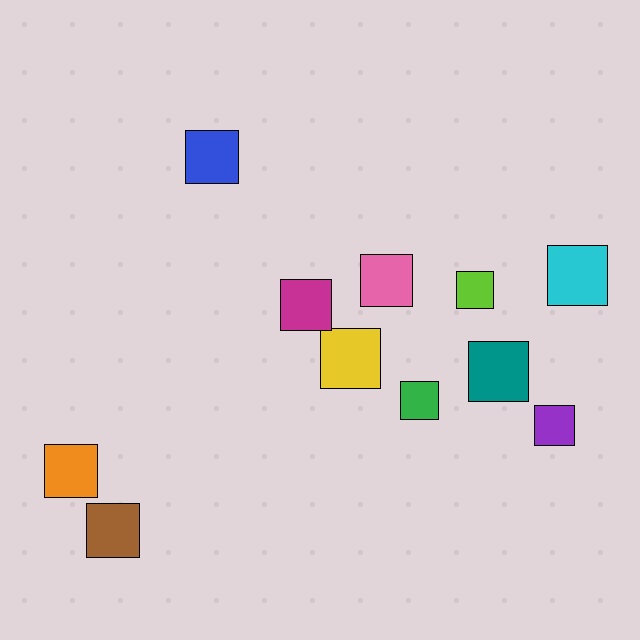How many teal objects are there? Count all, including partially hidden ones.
There is 1 teal object.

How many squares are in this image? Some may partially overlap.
There are 11 squares.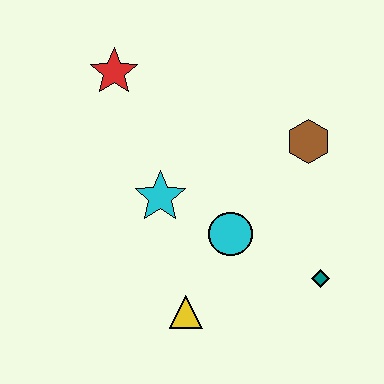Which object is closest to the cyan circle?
The cyan star is closest to the cyan circle.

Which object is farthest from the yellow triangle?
The red star is farthest from the yellow triangle.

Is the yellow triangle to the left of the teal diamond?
Yes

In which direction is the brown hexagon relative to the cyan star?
The brown hexagon is to the right of the cyan star.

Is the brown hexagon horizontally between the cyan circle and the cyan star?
No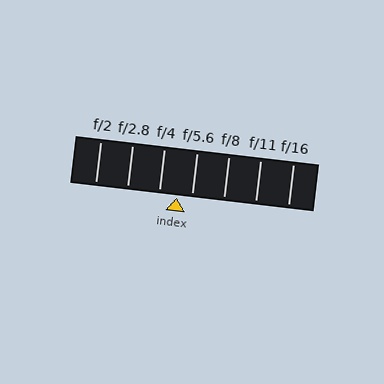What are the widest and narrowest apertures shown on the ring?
The widest aperture shown is f/2 and the narrowest is f/16.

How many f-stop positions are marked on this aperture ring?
There are 7 f-stop positions marked.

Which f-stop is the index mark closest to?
The index mark is closest to f/5.6.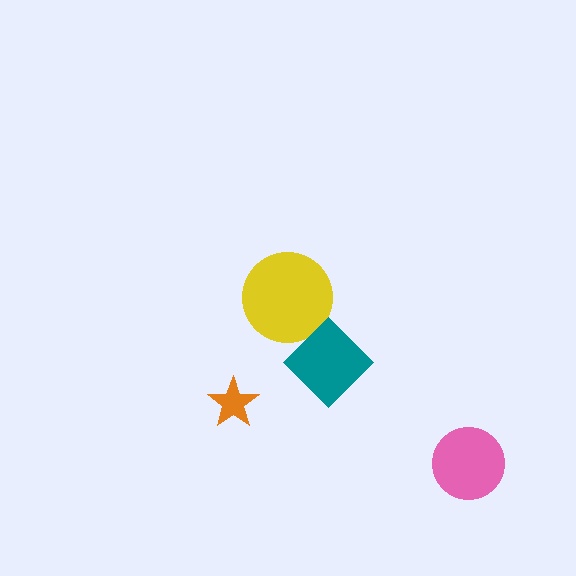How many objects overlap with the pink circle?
0 objects overlap with the pink circle.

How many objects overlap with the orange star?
0 objects overlap with the orange star.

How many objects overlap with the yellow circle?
1 object overlaps with the yellow circle.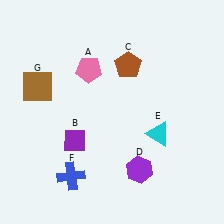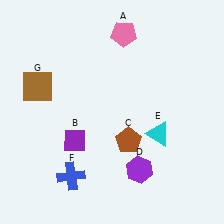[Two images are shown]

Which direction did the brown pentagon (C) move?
The brown pentagon (C) moved down.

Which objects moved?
The objects that moved are: the pink pentagon (A), the brown pentagon (C).